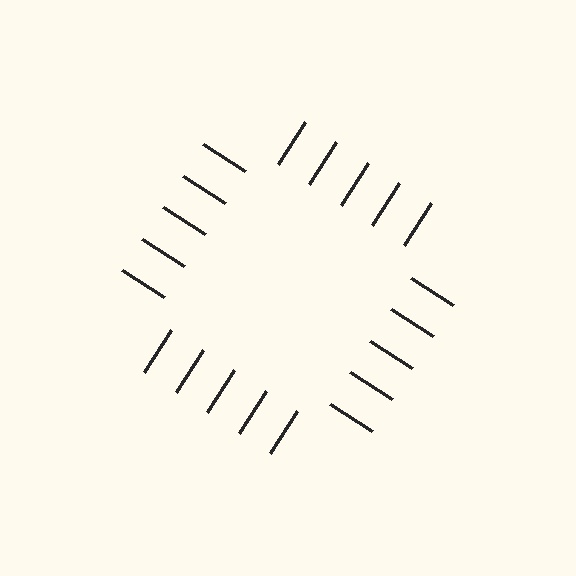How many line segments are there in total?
20 — 5 along each of the 4 edges.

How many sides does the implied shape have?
4 sides — the line-ends trace a square.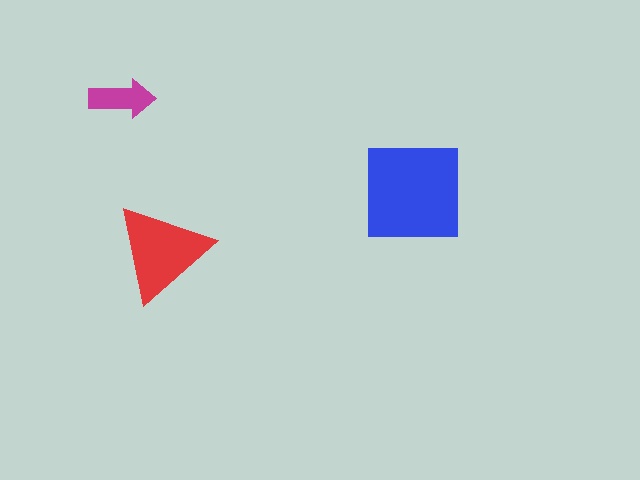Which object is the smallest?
The magenta arrow.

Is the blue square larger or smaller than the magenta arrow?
Larger.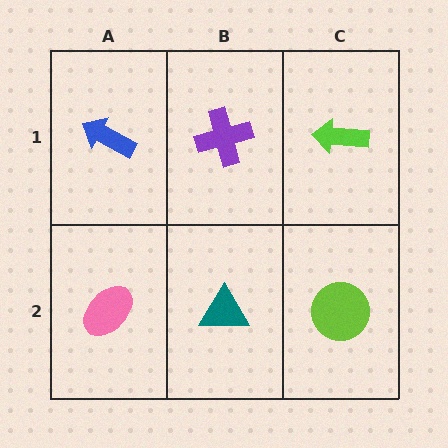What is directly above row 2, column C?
A lime arrow.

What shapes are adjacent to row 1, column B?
A teal triangle (row 2, column B), a blue arrow (row 1, column A), a lime arrow (row 1, column C).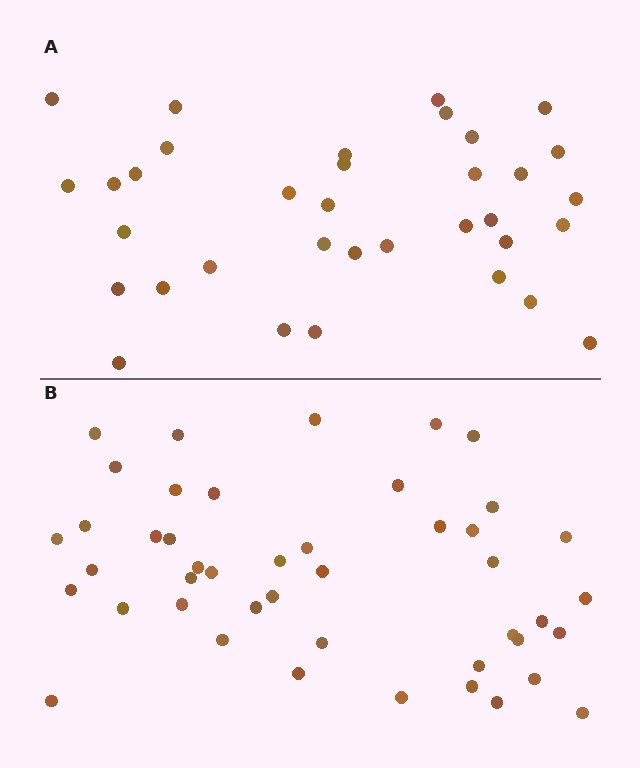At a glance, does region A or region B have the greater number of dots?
Region B (the bottom region) has more dots.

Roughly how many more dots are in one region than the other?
Region B has roughly 10 or so more dots than region A.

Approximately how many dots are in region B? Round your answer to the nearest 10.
About 40 dots. (The exact count is 45, which rounds to 40.)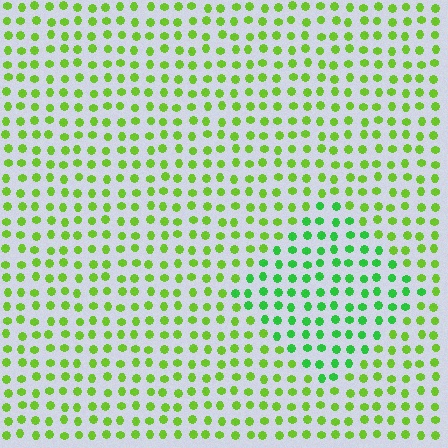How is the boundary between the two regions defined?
The boundary is defined purely by a slight shift in hue (about 32 degrees). Spacing, size, and orientation are identical on both sides.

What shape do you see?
I see a diamond.